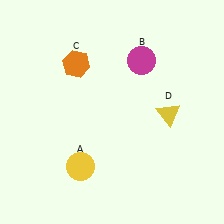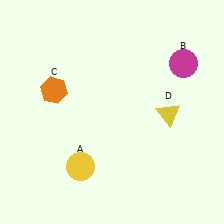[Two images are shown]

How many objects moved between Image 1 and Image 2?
2 objects moved between the two images.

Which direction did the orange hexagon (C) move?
The orange hexagon (C) moved down.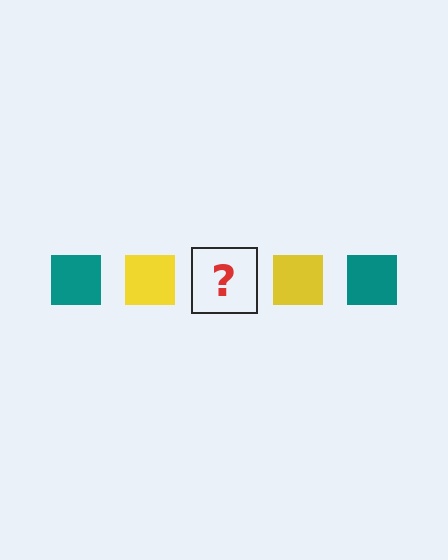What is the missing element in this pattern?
The missing element is a teal square.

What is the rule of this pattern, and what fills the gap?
The rule is that the pattern cycles through teal, yellow squares. The gap should be filled with a teal square.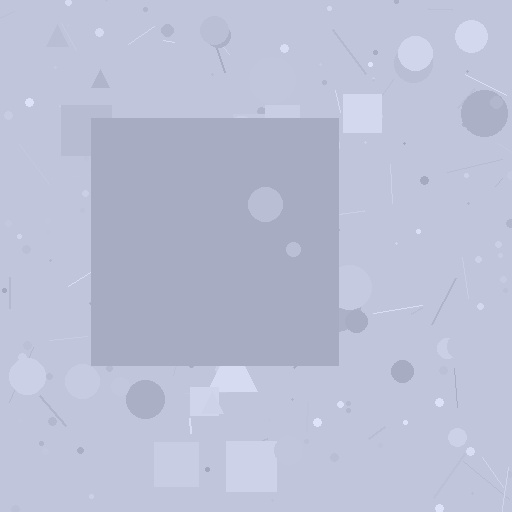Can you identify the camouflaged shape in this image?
The camouflaged shape is a square.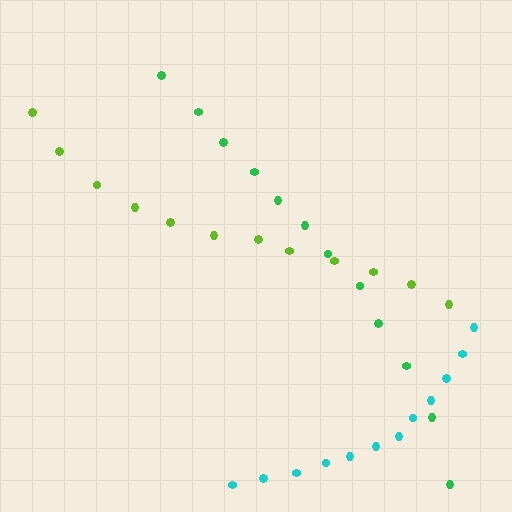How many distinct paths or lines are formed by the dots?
There are 3 distinct paths.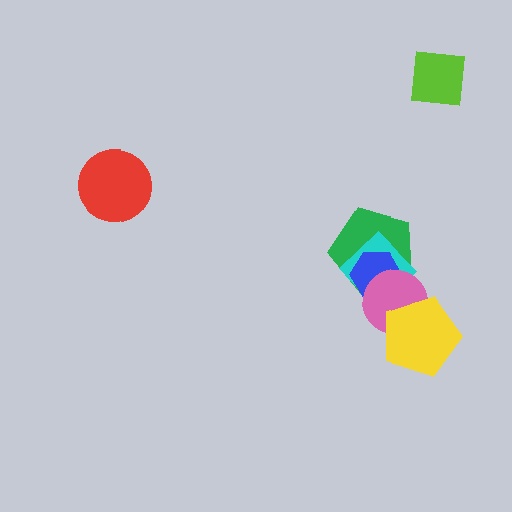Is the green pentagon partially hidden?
Yes, it is partially covered by another shape.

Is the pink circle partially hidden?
Yes, it is partially covered by another shape.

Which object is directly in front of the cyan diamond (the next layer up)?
The blue hexagon is directly in front of the cyan diamond.